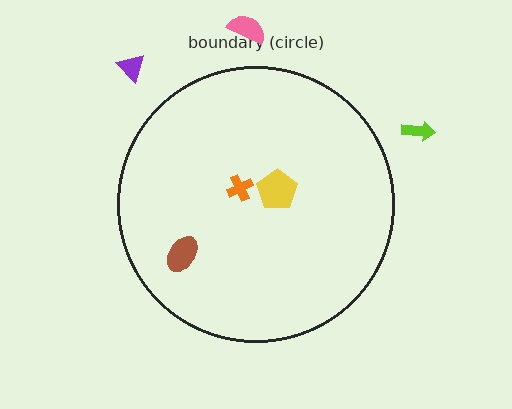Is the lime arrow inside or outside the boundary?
Outside.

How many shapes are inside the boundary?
3 inside, 3 outside.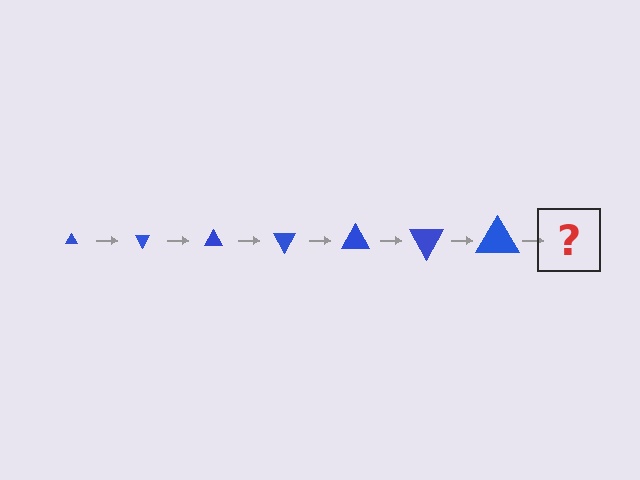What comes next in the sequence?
The next element should be a triangle, larger than the previous one and rotated 420 degrees from the start.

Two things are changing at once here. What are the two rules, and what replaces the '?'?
The two rules are that the triangle grows larger each step and it rotates 60 degrees each step. The '?' should be a triangle, larger than the previous one and rotated 420 degrees from the start.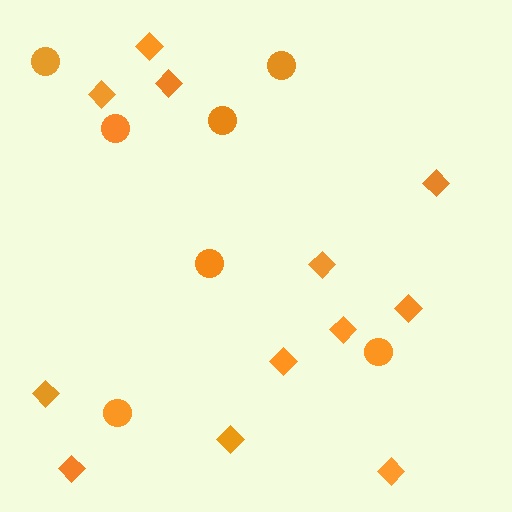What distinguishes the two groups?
There are 2 groups: one group of circles (7) and one group of diamonds (12).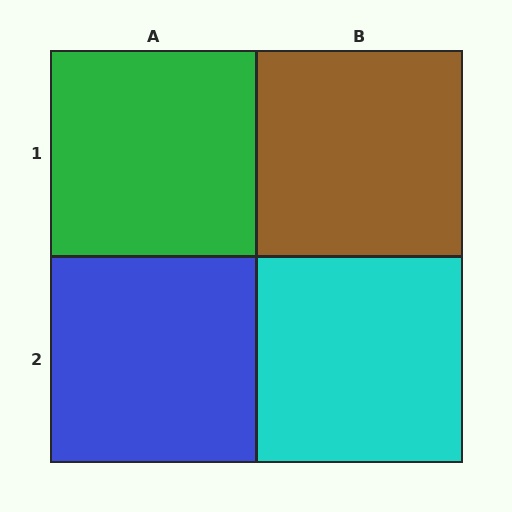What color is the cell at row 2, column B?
Cyan.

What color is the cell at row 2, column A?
Blue.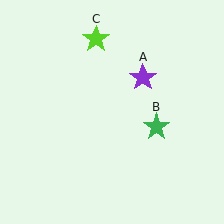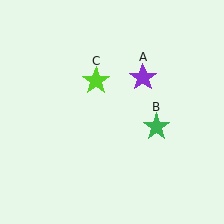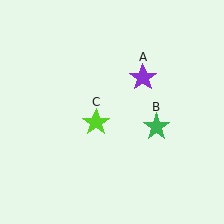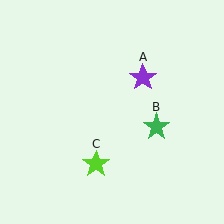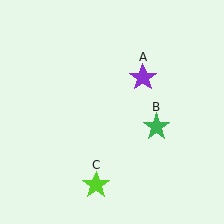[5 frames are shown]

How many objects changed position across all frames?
1 object changed position: lime star (object C).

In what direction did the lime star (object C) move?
The lime star (object C) moved down.